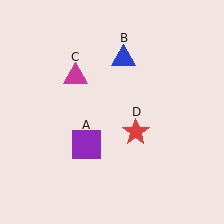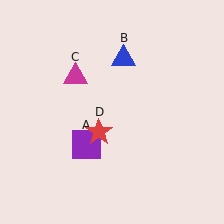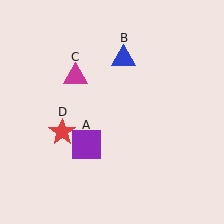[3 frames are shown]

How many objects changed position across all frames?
1 object changed position: red star (object D).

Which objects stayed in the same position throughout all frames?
Purple square (object A) and blue triangle (object B) and magenta triangle (object C) remained stationary.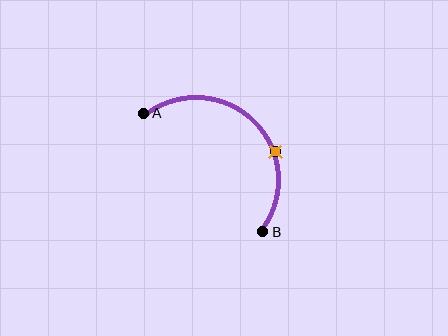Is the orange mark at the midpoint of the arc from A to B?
No. The orange mark lies on the arc but is closer to endpoint B. The arc midpoint would be at the point on the curve equidistant along the arc from both A and B.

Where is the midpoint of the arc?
The arc midpoint is the point on the curve farthest from the straight line joining A and B. It sits above and to the right of that line.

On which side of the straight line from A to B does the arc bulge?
The arc bulges above and to the right of the straight line connecting A and B.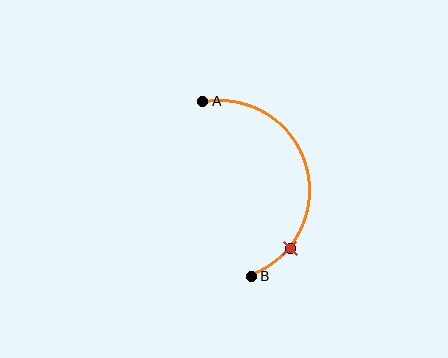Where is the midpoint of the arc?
The arc midpoint is the point on the curve farthest from the straight line joining A and B. It sits to the right of that line.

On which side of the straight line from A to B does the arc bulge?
The arc bulges to the right of the straight line connecting A and B.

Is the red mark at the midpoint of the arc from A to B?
No. The red mark lies on the arc but is closer to endpoint B. The arc midpoint would be at the point on the curve equidistant along the arc from both A and B.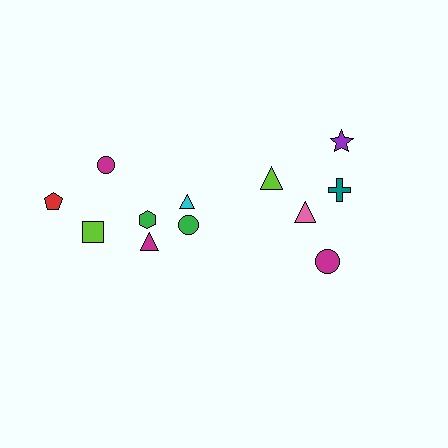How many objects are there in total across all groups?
There are 12 objects.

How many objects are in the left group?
There are 7 objects.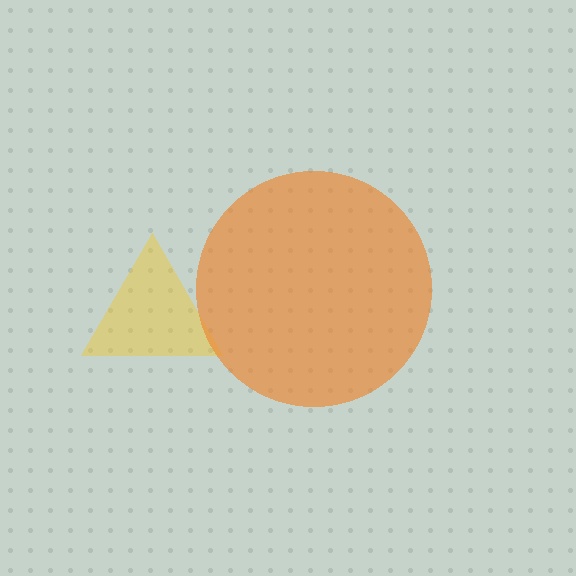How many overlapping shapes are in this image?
There are 2 overlapping shapes in the image.